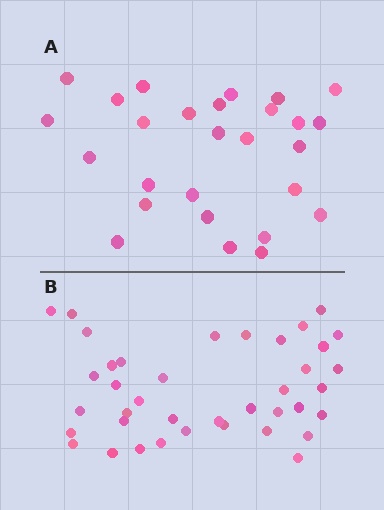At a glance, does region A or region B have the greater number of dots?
Region B (the bottom region) has more dots.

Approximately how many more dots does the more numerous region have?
Region B has roughly 12 or so more dots than region A.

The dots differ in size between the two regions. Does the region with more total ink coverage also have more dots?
No. Region A has more total ink coverage because its dots are larger, but region B actually contains more individual dots. Total area can be misleading — the number of items is what matters here.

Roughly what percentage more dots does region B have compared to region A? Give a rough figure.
About 45% more.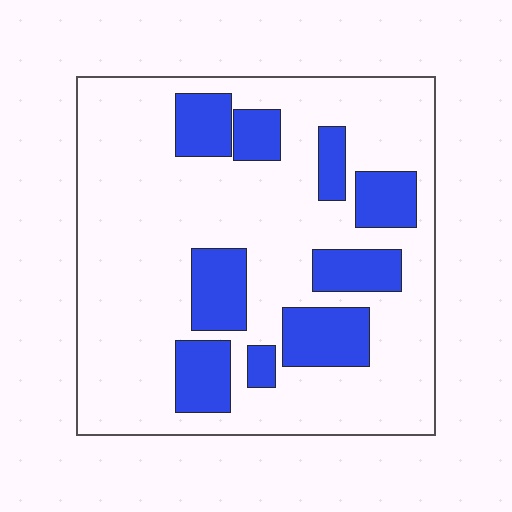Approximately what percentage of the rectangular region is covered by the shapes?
Approximately 25%.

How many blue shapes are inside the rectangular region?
9.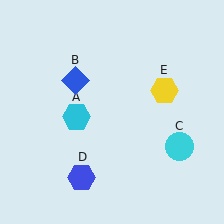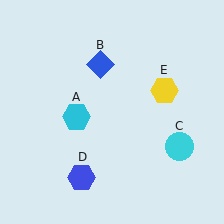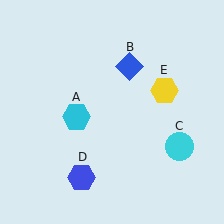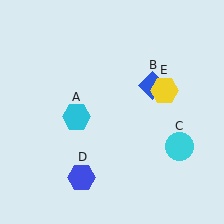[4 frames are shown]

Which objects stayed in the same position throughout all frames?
Cyan hexagon (object A) and cyan circle (object C) and blue hexagon (object D) and yellow hexagon (object E) remained stationary.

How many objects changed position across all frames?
1 object changed position: blue diamond (object B).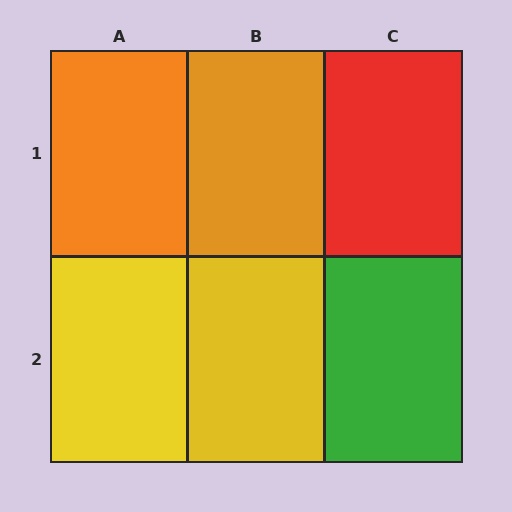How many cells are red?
1 cell is red.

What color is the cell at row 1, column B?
Orange.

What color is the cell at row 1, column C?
Red.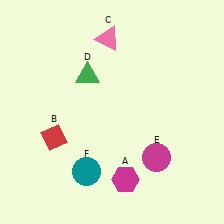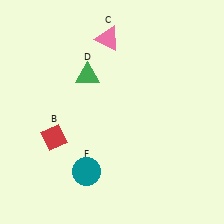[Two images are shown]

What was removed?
The magenta hexagon (A), the magenta circle (E) were removed in Image 2.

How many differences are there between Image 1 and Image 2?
There are 2 differences between the two images.